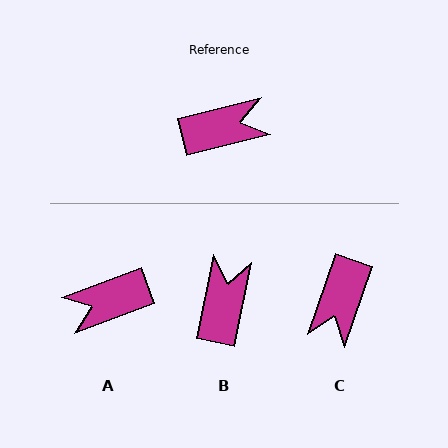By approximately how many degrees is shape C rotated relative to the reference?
Approximately 123 degrees clockwise.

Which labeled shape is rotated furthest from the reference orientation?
A, about 174 degrees away.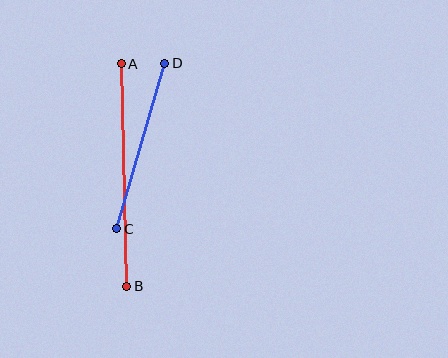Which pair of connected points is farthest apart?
Points A and B are farthest apart.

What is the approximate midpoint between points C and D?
The midpoint is at approximately (141, 146) pixels.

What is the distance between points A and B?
The distance is approximately 222 pixels.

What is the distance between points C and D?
The distance is approximately 172 pixels.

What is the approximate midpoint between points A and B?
The midpoint is at approximately (124, 175) pixels.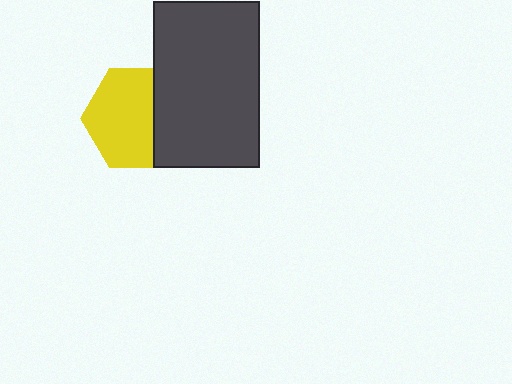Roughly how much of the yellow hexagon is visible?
Most of it is visible (roughly 68%).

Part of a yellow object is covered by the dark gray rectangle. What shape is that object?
It is a hexagon.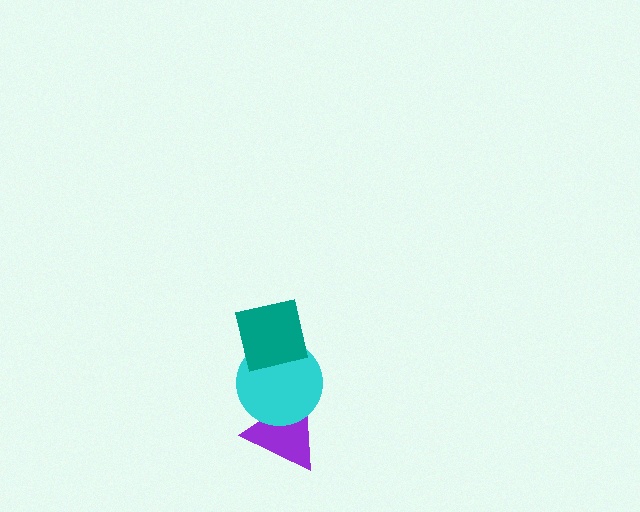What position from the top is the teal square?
The teal square is 1st from the top.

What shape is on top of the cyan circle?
The teal square is on top of the cyan circle.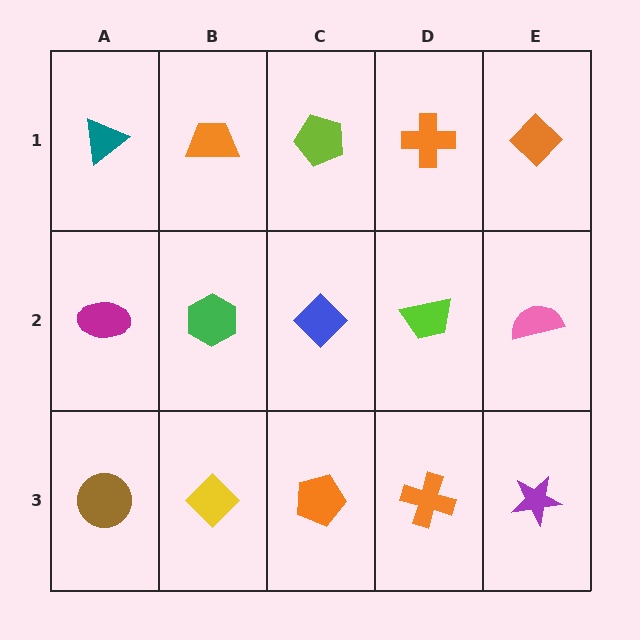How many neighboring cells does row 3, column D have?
3.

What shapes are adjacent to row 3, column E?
A pink semicircle (row 2, column E), an orange cross (row 3, column D).